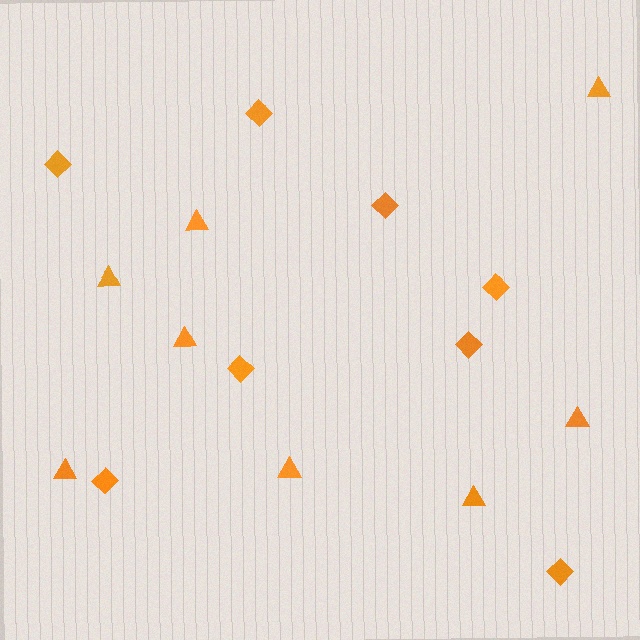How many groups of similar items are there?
There are 2 groups: one group of diamonds (8) and one group of triangles (8).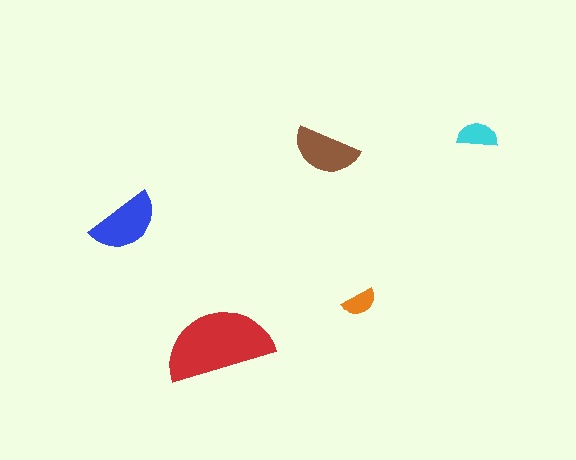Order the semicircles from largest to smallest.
the red one, the blue one, the brown one, the cyan one, the orange one.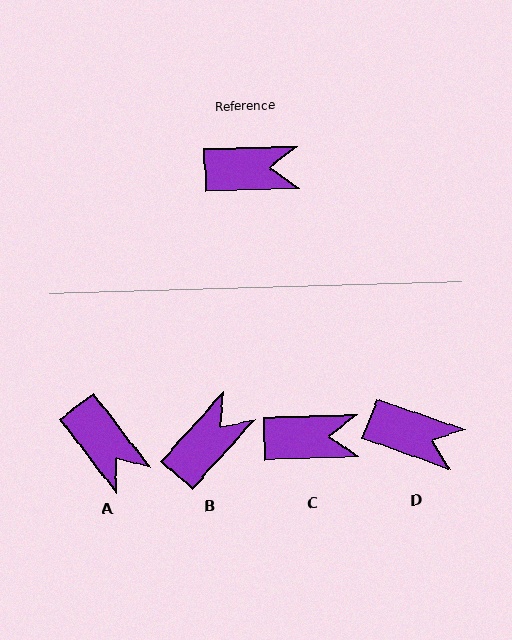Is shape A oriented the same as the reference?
No, it is off by about 54 degrees.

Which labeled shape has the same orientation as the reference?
C.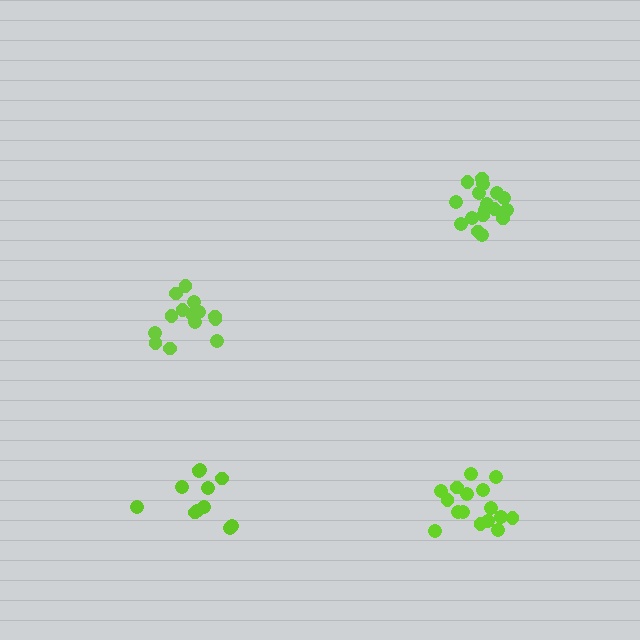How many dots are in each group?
Group 1: 17 dots, Group 2: 14 dots, Group 3: 16 dots, Group 4: 12 dots (59 total).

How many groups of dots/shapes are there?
There are 4 groups.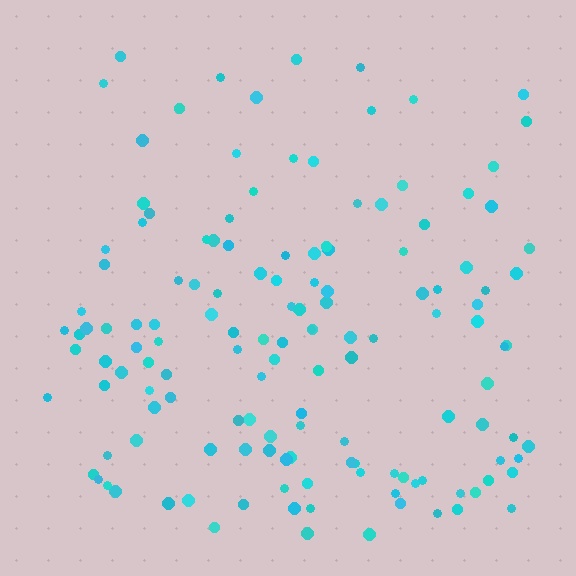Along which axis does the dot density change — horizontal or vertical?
Vertical.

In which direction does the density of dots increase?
From top to bottom, with the bottom side densest.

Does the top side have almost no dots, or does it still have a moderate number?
Still a moderate number, just noticeably fewer than the bottom.